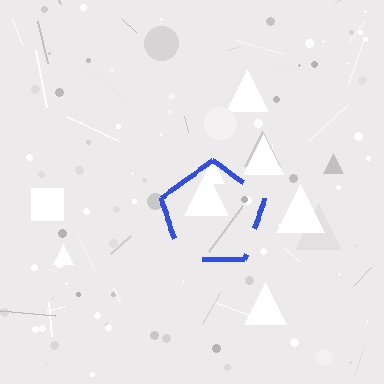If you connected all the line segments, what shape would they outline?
They would outline a pentagon.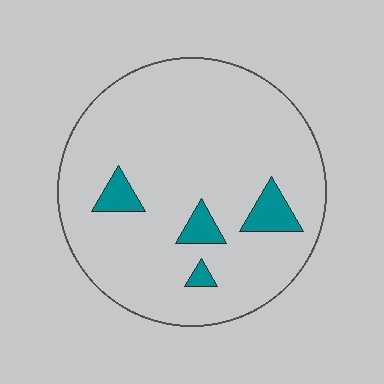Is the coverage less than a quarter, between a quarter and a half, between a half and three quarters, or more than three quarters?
Less than a quarter.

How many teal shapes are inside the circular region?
4.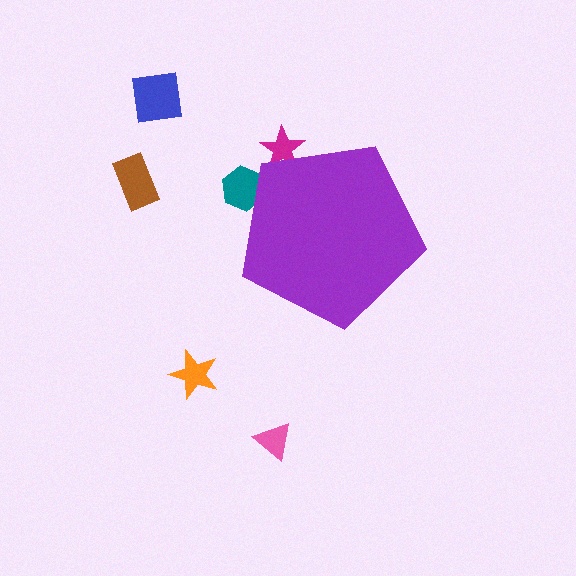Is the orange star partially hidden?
No, the orange star is fully visible.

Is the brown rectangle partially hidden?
No, the brown rectangle is fully visible.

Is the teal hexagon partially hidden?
Yes, the teal hexagon is partially hidden behind the purple pentagon.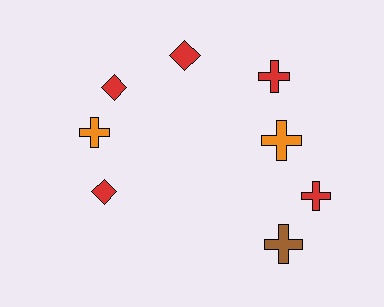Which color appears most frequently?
Red, with 5 objects.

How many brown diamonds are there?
There are no brown diamonds.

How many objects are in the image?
There are 8 objects.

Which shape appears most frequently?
Cross, with 5 objects.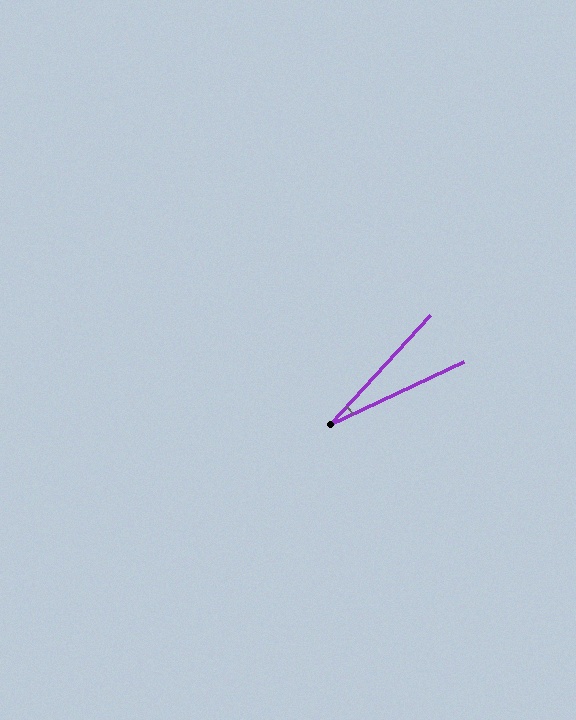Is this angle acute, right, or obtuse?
It is acute.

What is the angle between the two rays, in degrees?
Approximately 22 degrees.